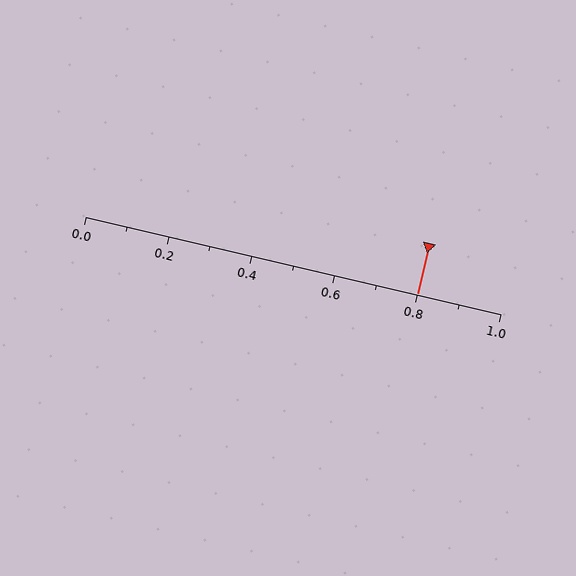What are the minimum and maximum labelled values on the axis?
The axis runs from 0.0 to 1.0.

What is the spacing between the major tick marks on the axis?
The major ticks are spaced 0.2 apart.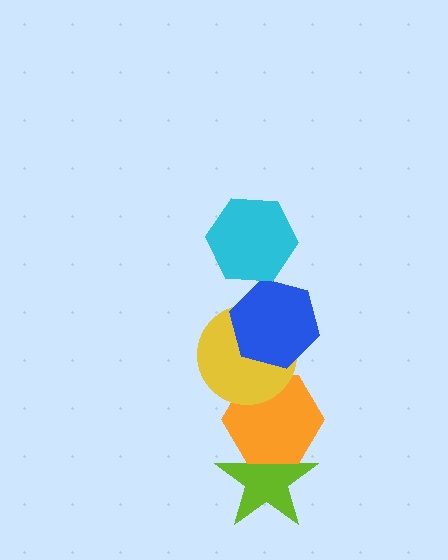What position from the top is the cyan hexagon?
The cyan hexagon is 1st from the top.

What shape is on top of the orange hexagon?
The yellow circle is on top of the orange hexagon.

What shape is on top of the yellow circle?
The blue hexagon is on top of the yellow circle.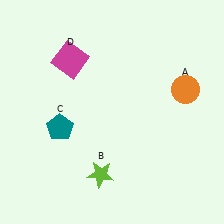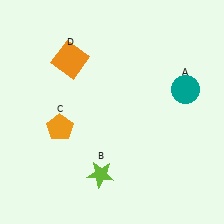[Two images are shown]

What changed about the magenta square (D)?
In Image 1, D is magenta. In Image 2, it changed to orange.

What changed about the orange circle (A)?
In Image 1, A is orange. In Image 2, it changed to teal.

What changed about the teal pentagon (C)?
In Image 1, C is teal. In Image 2, it changed to orange.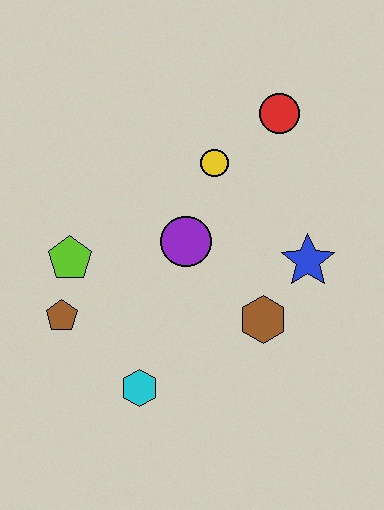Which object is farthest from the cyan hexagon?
The red circle is farthest from the cyan hexagon.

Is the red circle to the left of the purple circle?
No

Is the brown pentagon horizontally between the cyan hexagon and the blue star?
No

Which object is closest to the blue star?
The brown hexagon is closest to the blue star.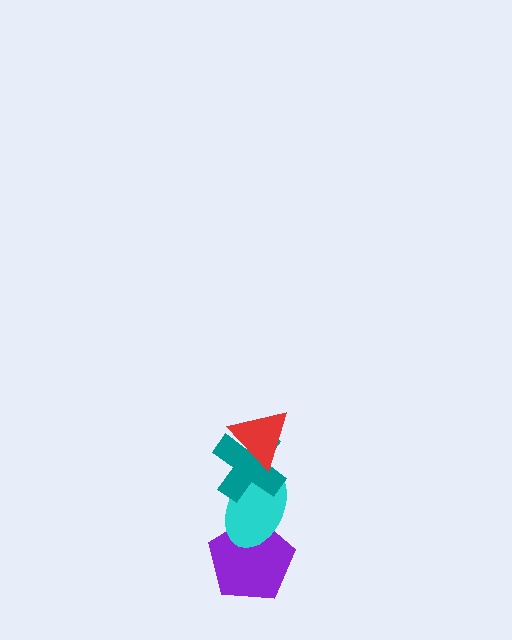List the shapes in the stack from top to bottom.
From top to bottom: the red triangle, the teal cross, the cyan ellipse, the purple pentagon.